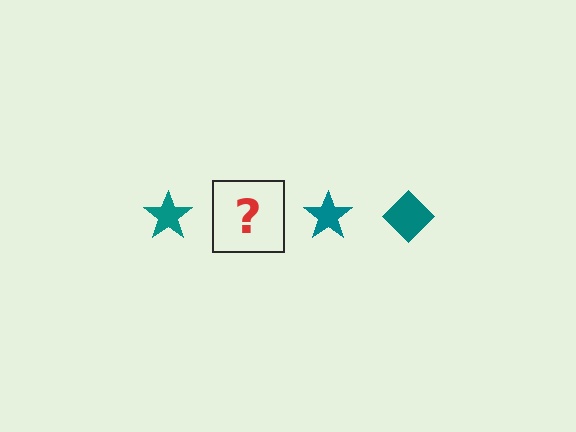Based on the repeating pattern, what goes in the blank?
The blank should be a teal diamond.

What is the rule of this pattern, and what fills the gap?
The rule is that the pattern cycles through star, diamond shapes in teal. The gap should be filled with a teal diamond.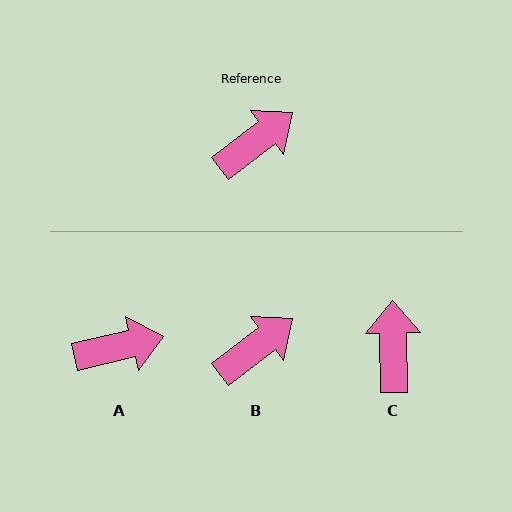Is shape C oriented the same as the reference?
No, it is off by about 54 degrees.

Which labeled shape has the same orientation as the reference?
B.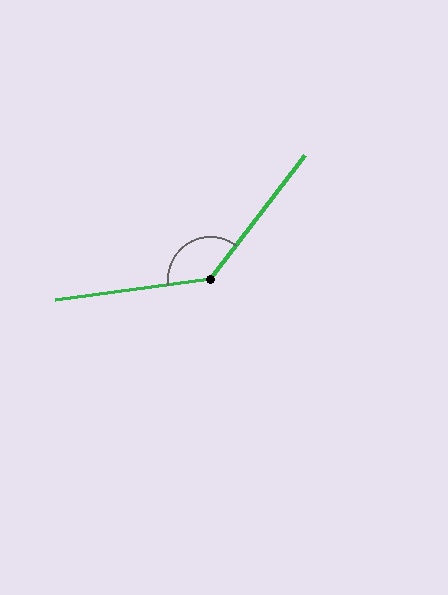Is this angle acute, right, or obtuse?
It is obtuse.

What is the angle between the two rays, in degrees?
Approximately 135 degrees.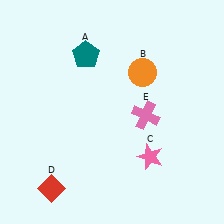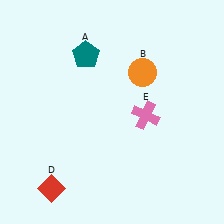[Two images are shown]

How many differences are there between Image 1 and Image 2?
There is 1 difference between the two images.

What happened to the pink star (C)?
The pink star (C) was removed in Image 2. It was in the bottom-right area of Image 1.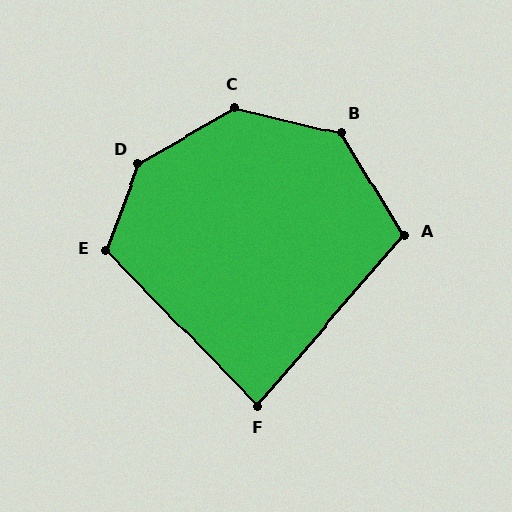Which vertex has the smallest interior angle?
F, at approximately 85 degrees.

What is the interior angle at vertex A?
Approximately 108 degrees (obtuse).